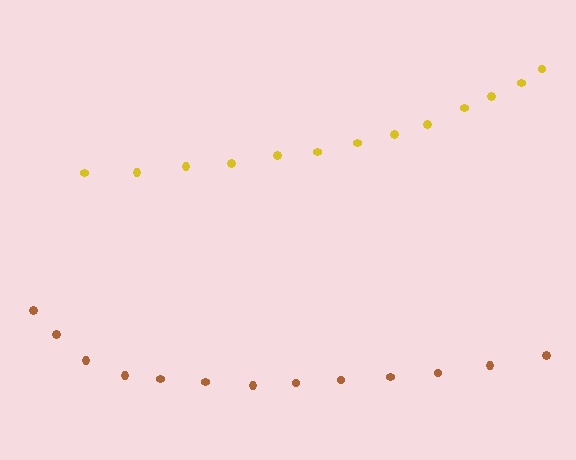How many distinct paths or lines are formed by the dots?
There are 2 distinct paths.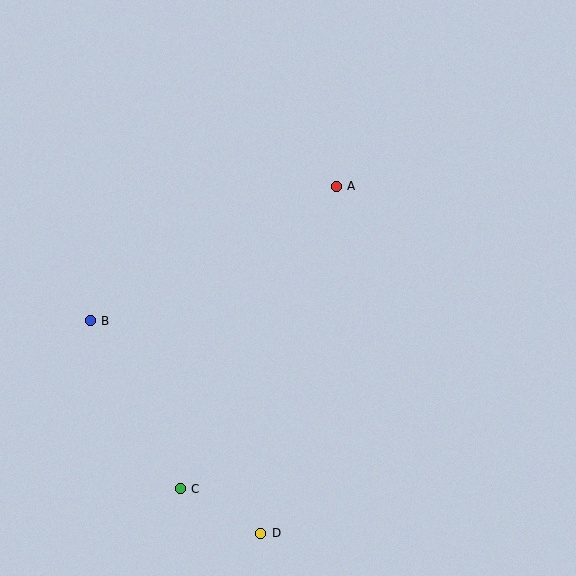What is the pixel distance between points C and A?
The distance between C and A is 341 pixels.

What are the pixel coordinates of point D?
Point D is at (261, 533).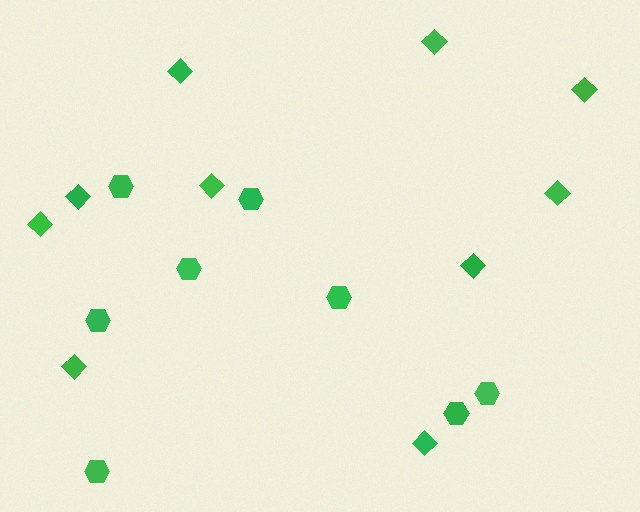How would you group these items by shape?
There are 2 groups: one group of hexagons (8) and one group of diamonds (10).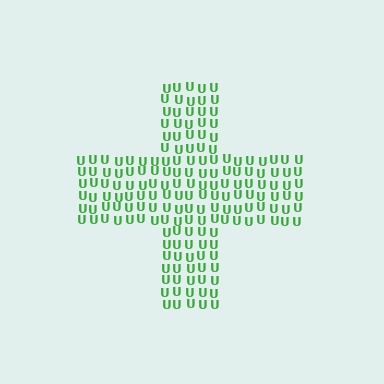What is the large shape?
The large shape is a cross.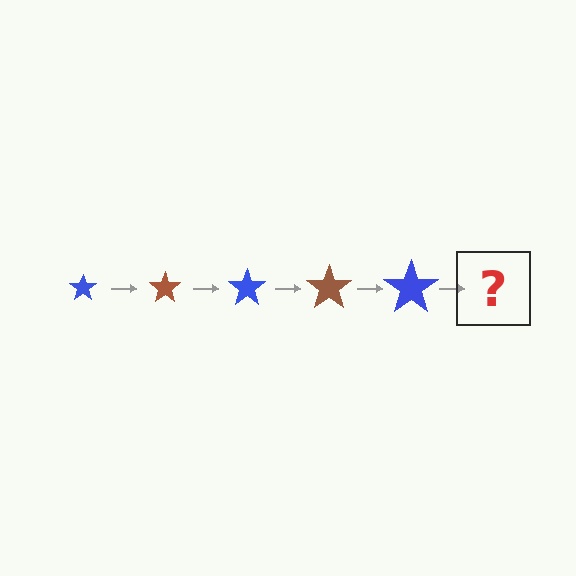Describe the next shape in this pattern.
It should be a brown star, larger than the previous one.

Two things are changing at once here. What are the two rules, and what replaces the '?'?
The two rules are that the star grows larger each step and the color cycles through blue and brown. The '?' should be a brown star, larger than the previous one.